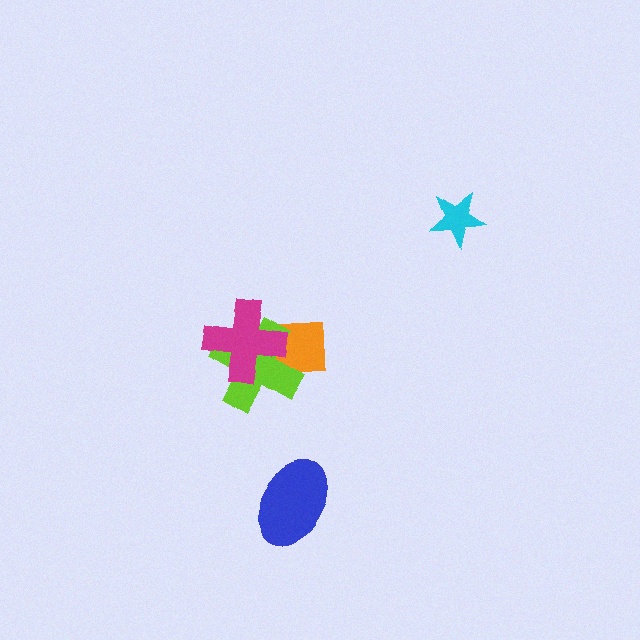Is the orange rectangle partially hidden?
Yes, it is partially covered by another shape.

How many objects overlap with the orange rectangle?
2 objects overlap with the orange rectangle.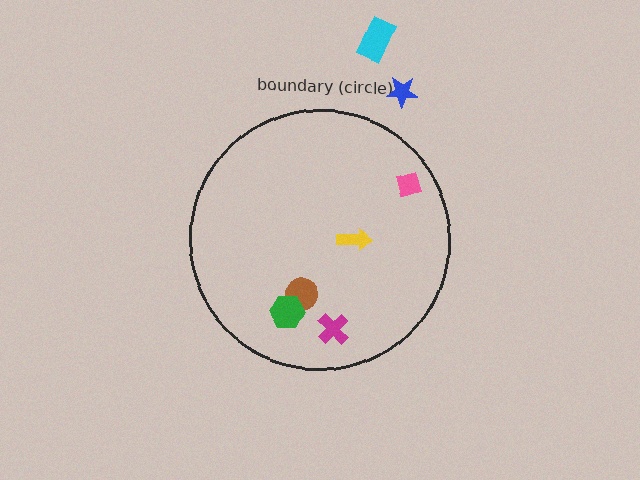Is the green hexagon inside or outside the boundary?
Inside.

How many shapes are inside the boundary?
5 inside, 2 outside.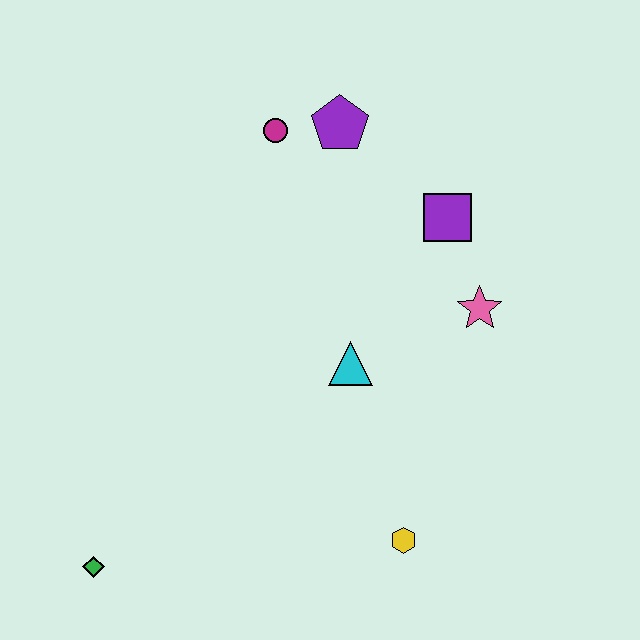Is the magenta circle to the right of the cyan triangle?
No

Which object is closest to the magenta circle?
The purple pentagon is closest to the magenta circle.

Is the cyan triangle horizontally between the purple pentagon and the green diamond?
No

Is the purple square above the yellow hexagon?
Yes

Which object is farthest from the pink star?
The green diamond is farthest from the pink star.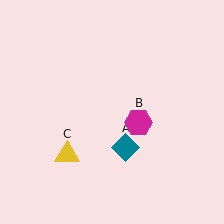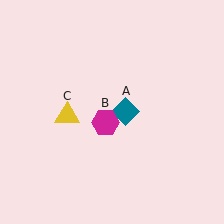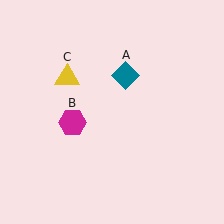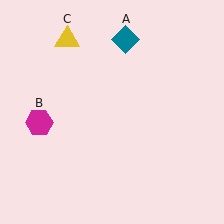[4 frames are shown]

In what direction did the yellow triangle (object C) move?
The yellow triangle (object C) moved up.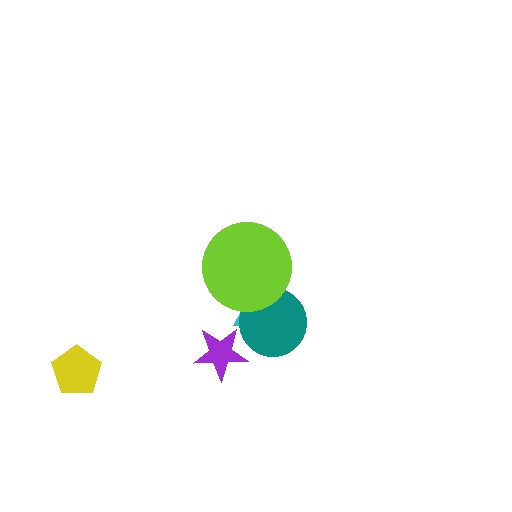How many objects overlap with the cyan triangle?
2 objects overlap with the cyan triangle.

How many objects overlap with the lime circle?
2 objects overlap with the lime circle.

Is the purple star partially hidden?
No, no other shape covers it.